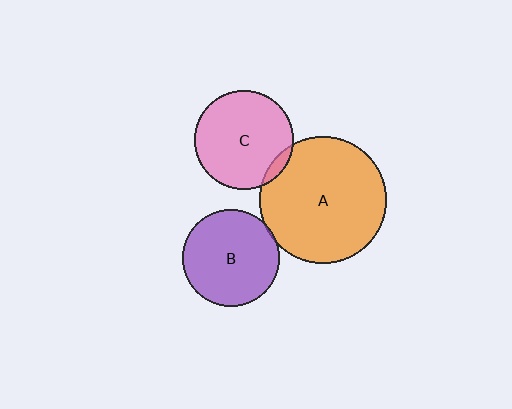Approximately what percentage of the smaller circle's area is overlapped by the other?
Approximately 5%.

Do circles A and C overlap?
Yes.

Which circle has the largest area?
Circle A (orange).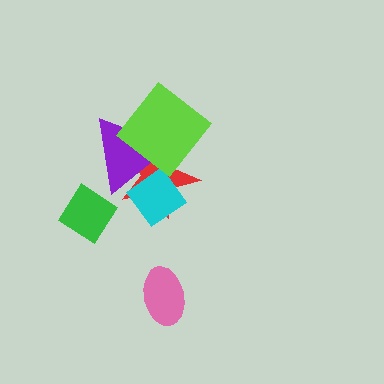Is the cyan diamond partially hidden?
Yes, it is partially covered by another shape.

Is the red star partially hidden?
Yes, it is partially covered by another shape.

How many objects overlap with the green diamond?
0 objects overlap with the green diamond.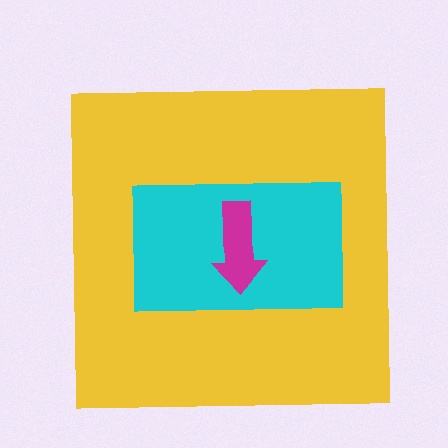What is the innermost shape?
The magenta arrow.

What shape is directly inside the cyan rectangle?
The magenta arrow.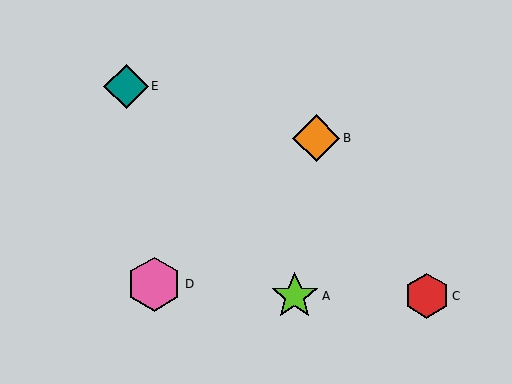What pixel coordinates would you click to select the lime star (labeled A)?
Click at (295, 296) to select the lime star A.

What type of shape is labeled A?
Shape A is a lime star.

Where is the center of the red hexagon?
The center of the red hexagon is at (427, 296).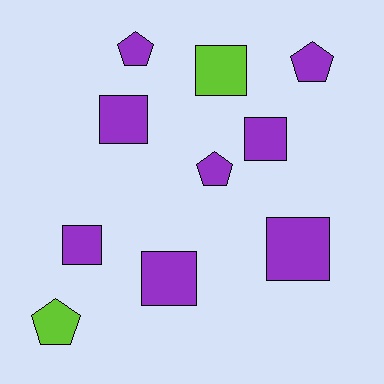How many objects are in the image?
There are 10 objects.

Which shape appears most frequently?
Square, with 6 objects.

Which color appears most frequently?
Purple, with 8 objects.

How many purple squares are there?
There are 5 purple squares.